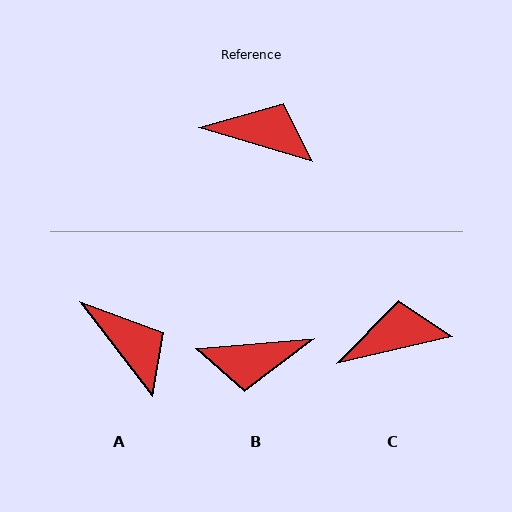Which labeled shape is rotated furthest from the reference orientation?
B, about 158 degrees away.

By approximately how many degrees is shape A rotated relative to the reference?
Approximately 36 degrees clockwise.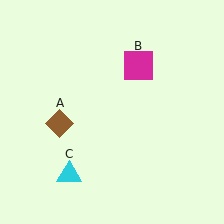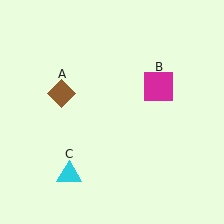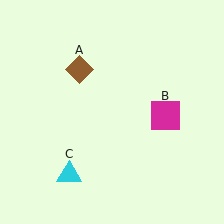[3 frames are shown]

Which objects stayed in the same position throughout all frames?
Cyan triangle (object C) remained stationary.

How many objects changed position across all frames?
2 objects changed position: brown diamond (object A), magenta square (object B).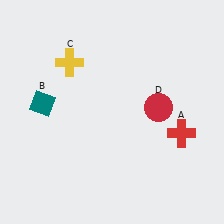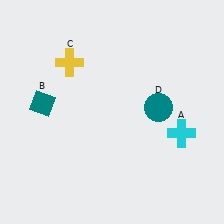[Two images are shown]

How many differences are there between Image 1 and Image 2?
There are 2 differences between the two images.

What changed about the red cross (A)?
In Image 1, A is red. In Image 2, it changed to cyan.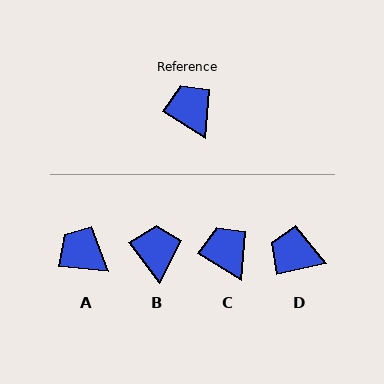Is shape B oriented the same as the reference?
No, it is off by about 22 degrees.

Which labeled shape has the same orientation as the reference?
C.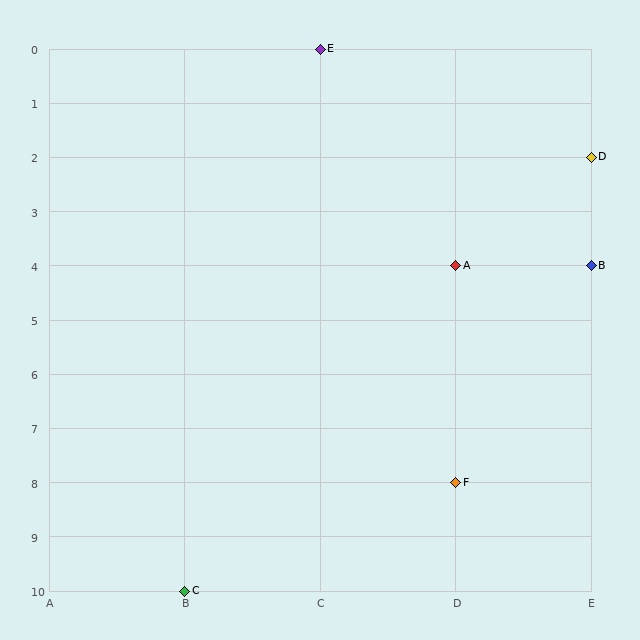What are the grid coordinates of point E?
Point E is at grid coordinates (C, 0).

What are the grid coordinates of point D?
Point D is at grid coordinates (E, 2).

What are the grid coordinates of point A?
Point A is at grid coordinates (D, 4).